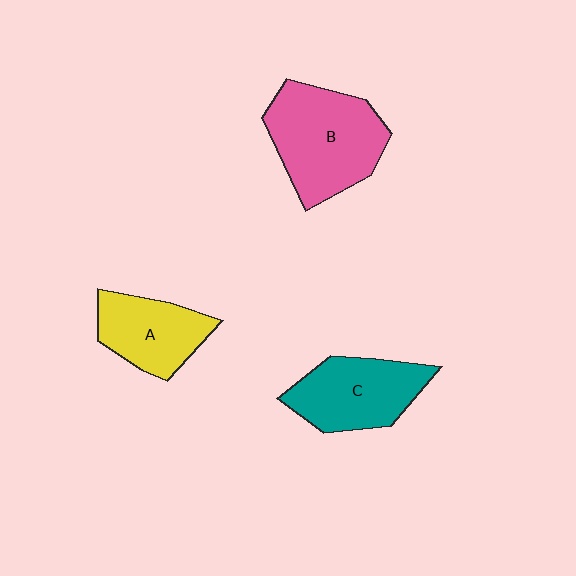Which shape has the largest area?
Shape B (pink).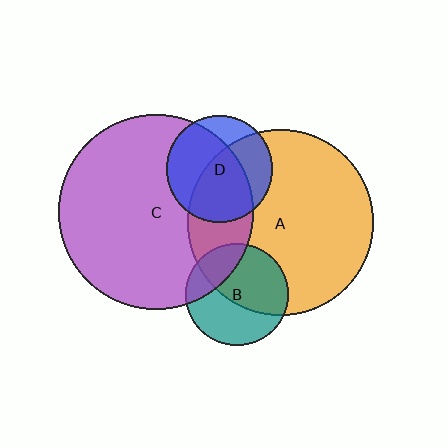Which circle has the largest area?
Circle C (purple).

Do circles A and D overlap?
Yes.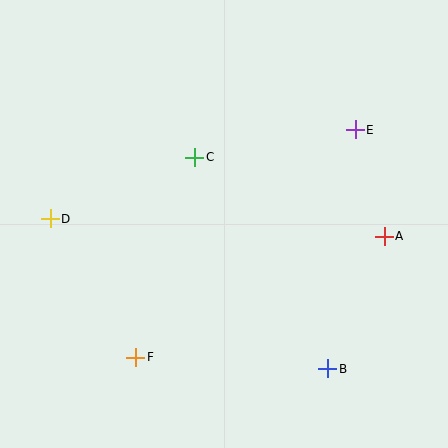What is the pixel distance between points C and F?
The distance between C and F is 208 pixels.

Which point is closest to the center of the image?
Point C at (195, 157) is closest to the center.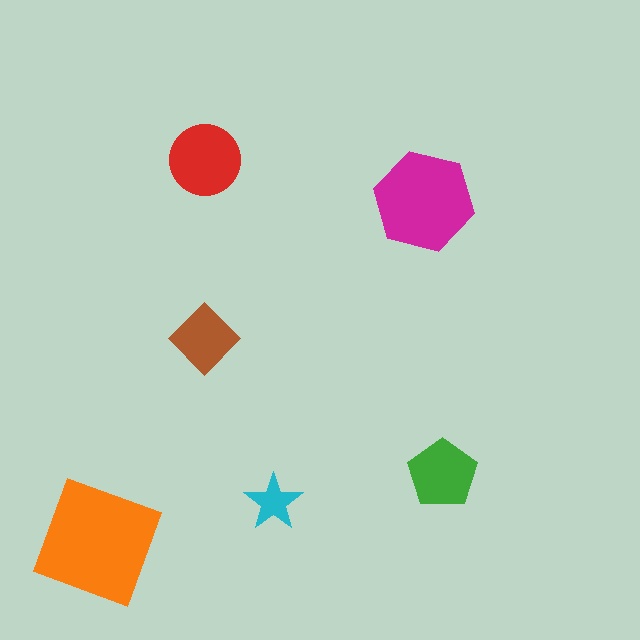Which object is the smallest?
The cyan star.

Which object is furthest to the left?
The orange square is leftmost.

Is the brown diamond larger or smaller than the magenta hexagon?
Smaller.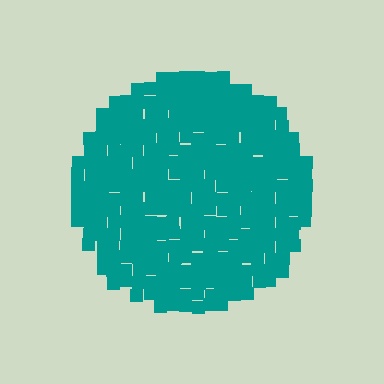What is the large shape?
The large shape is a circle.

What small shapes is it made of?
It is made of small squares.